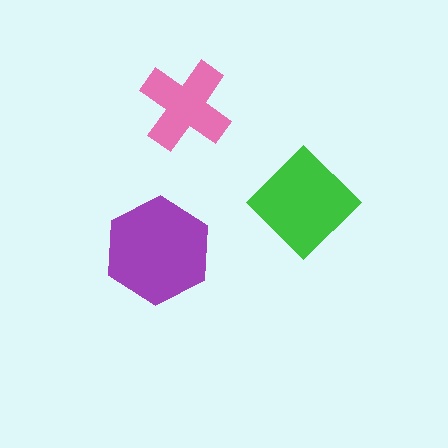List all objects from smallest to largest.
The pink cross, the green diamond, the purple hexagon.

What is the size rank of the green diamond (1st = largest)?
2nd.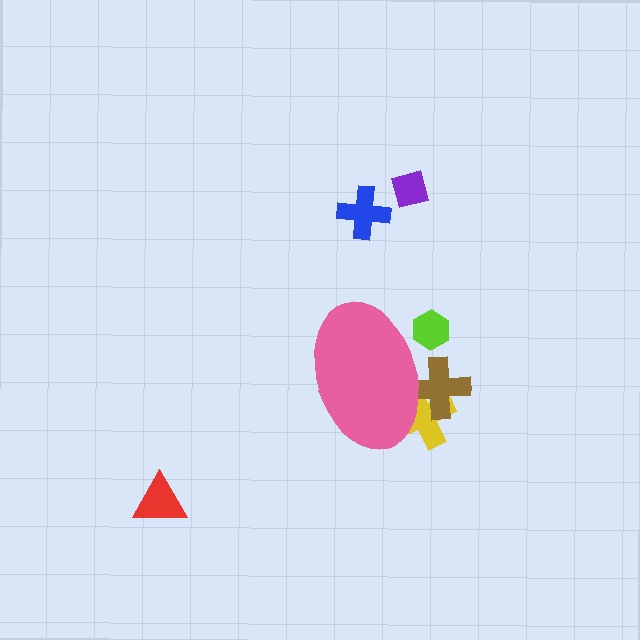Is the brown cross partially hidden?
Yes, the brown cross is partially hidden behind the pink ellipse.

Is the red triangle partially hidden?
No, the red triangle is fully visible.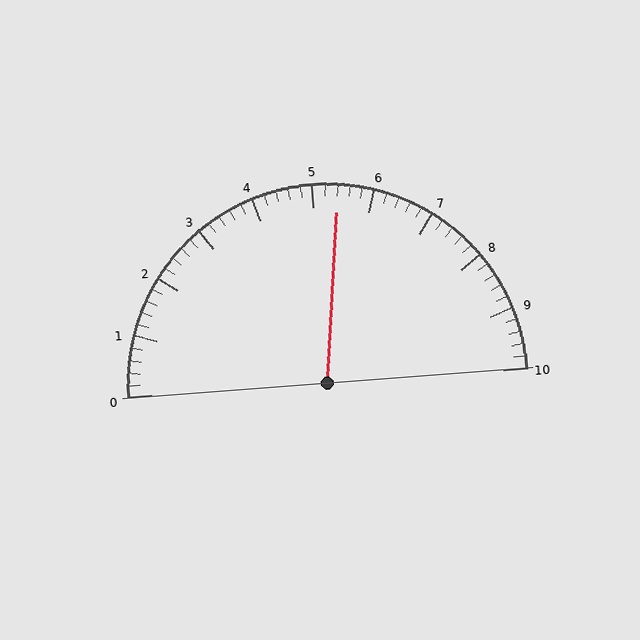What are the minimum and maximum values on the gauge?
The gauge ranges from 0 to 10.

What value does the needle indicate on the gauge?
The needle indicates approximately 5.4.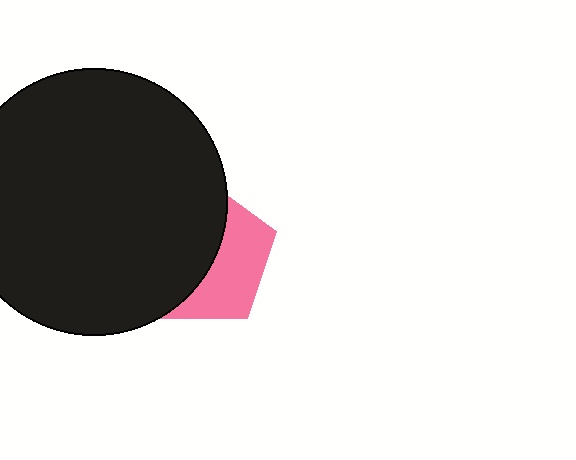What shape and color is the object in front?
The object in front is a black circle.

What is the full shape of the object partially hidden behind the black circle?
The partially hidden object is a pink pentagon.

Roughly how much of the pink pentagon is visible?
A small part of it is visible (roughly 42%).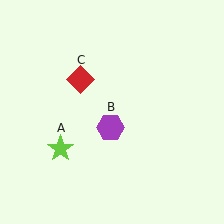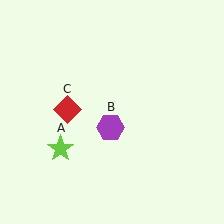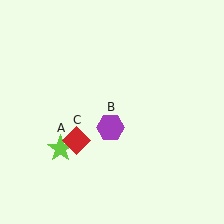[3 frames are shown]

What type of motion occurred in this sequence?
The red diamond (object C) rotated counterclockwise around the center of the scene.